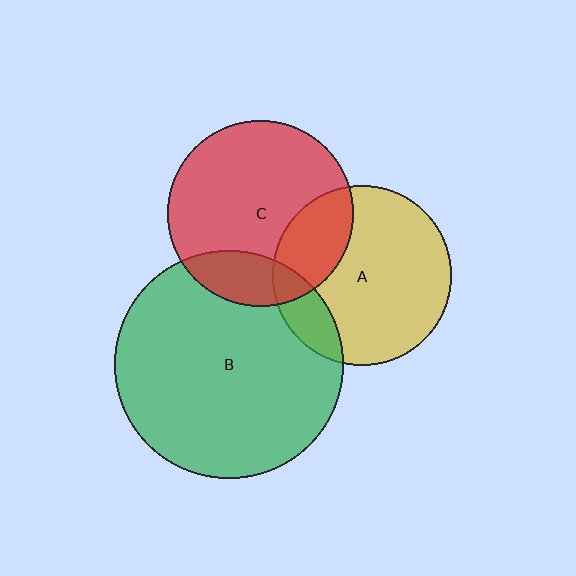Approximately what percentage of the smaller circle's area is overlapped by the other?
Approximately 25%.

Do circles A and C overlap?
Yes.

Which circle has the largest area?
Circle B (green).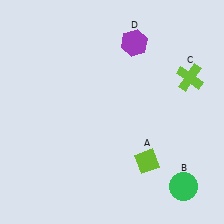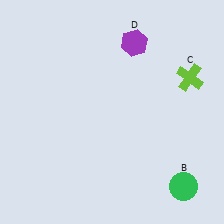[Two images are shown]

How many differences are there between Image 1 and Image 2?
There is 1 difference between the two images.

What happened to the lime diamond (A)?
The lime diamond (A) was removed in Image 2. It was in the bottom-right area of Image 1.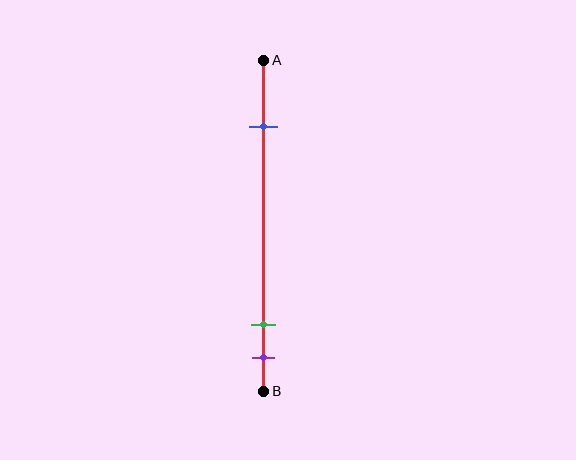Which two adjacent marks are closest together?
The green and purple marks are the closest adjacent pair.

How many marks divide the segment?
There are 3 marks dividing the segment.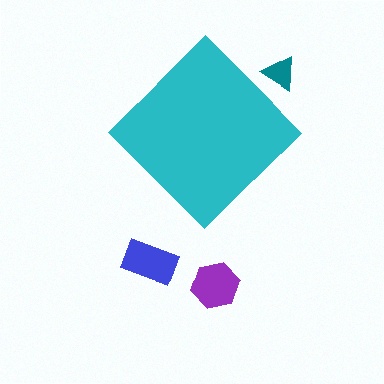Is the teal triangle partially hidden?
Yes, the teal triangle is partially hidden behind the cyan diamond.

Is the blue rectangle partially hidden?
No, the blue rectangle is fully visible.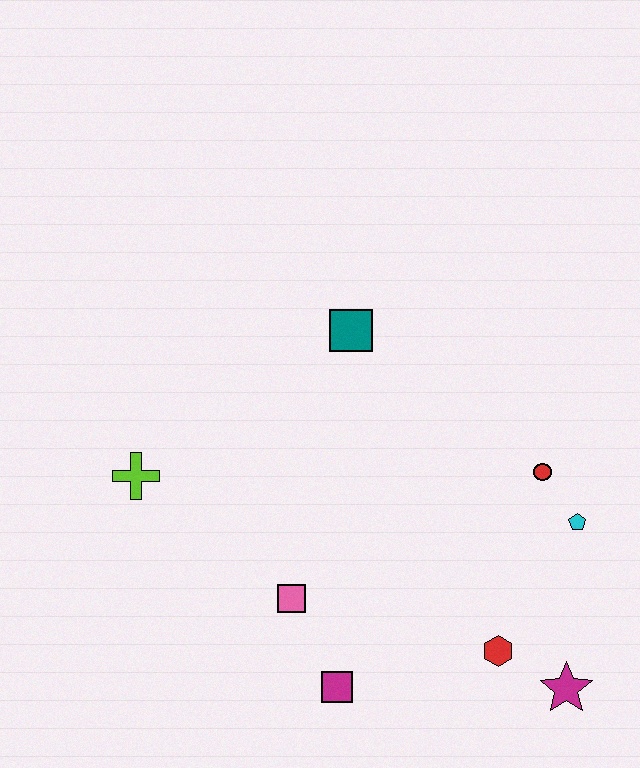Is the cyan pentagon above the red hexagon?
Yes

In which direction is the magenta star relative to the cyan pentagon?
The magenta star is below the cyan pentagon.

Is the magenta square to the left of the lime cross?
No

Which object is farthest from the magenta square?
The teal square is farthest from the magenta square.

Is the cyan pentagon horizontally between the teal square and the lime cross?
No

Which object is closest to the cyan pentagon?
The red circle is closest to the cyan pentagon.